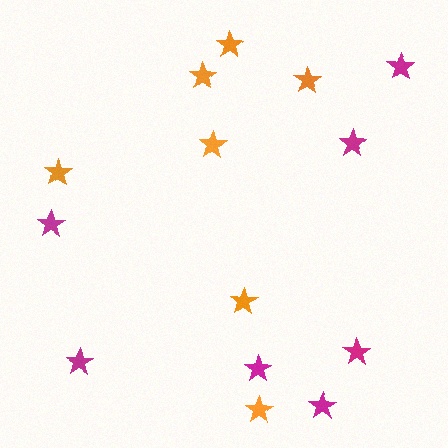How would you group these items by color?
There are 2 groups: one group of magenta stars (7) and one group of orange stars (7).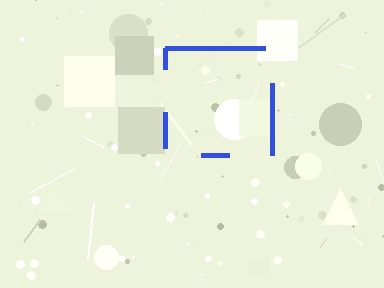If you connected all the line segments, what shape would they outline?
They would outline a square.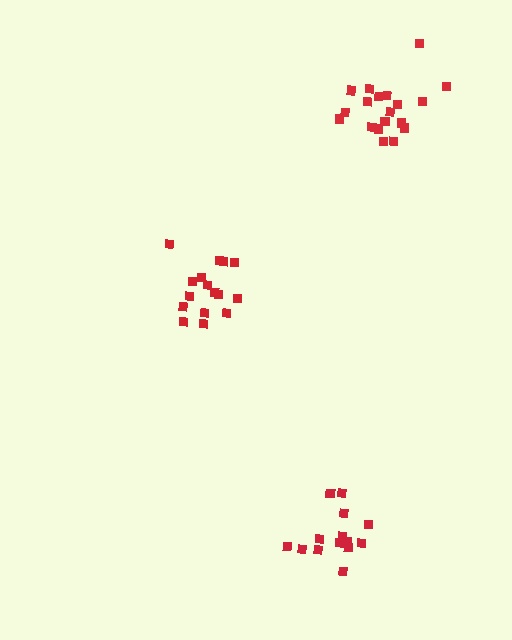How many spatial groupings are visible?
There are 3 spatial groupings.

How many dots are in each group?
Group 1: 16 dots, Group 2: 14 dots, Group 3: 19 dots (49 total).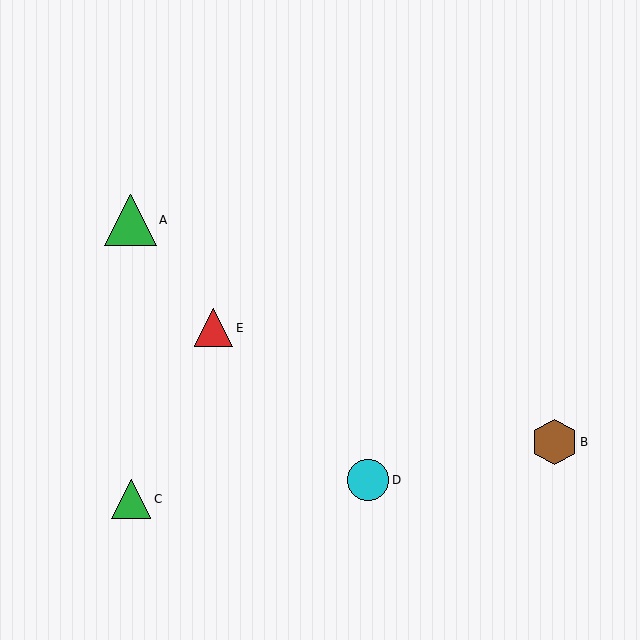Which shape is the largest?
The green triangle (labeled A) is the largest.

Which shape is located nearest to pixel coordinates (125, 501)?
The green triangle (labeled C) at (131, 499) is nearest to that location.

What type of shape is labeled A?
Shape A is a green triangle.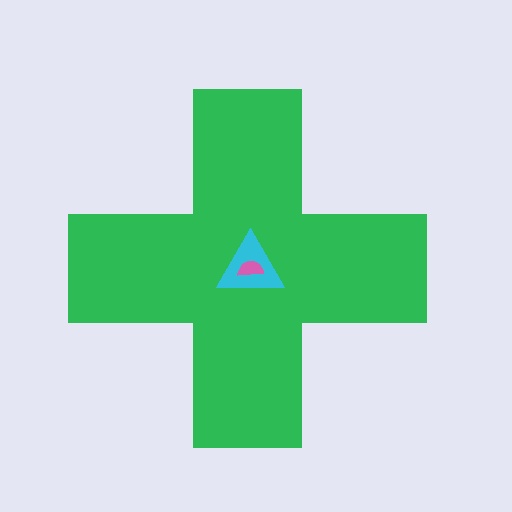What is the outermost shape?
The green cross.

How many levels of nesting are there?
3.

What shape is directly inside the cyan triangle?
The pink semicircle.